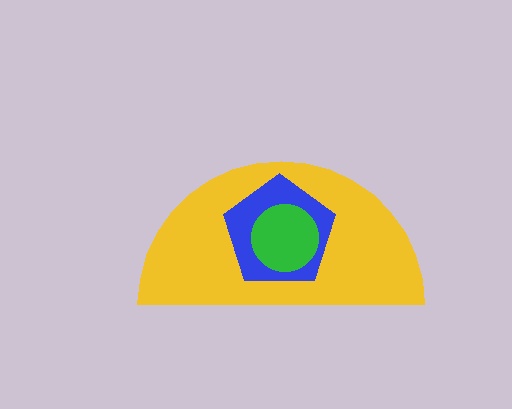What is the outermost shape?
The yellow semicircle.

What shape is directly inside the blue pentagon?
The green circle.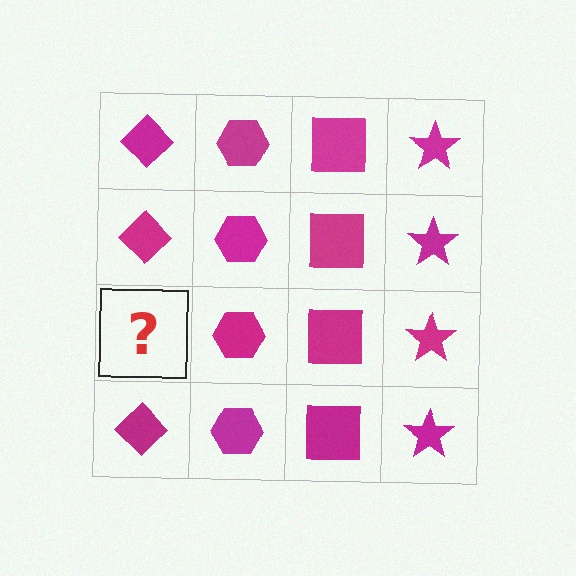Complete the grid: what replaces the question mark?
The question mark should be replaced with a magenta diamond.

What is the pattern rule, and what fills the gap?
The rule is that each column has a consistent shape. The gap should be filled with a magenta diamond.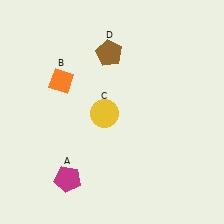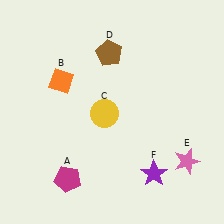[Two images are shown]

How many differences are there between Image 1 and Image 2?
There are 2 differences between the two images.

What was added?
A pink star (E), a purple star (F) were added in Image 2.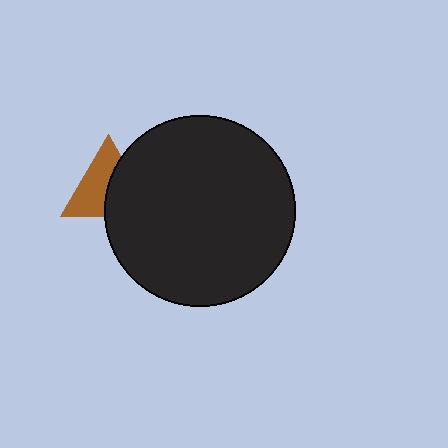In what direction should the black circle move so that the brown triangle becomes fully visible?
The black circle should move right. That is the shortest direction to clear the overlap and leave the brown triangle fully visible.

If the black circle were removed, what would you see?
You would see the complete brown triangle.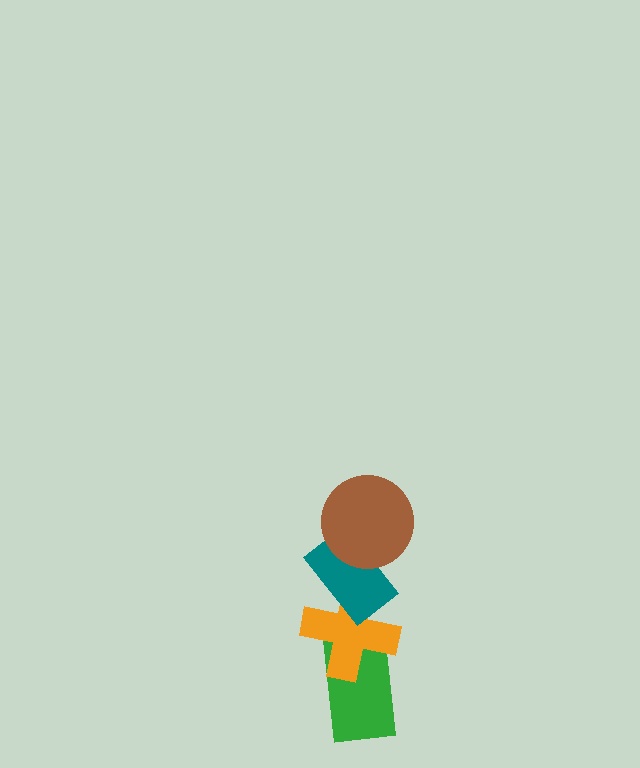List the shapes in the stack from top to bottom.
From top to bottom: the brown circle, the teal rectangle, the orange cross, the green rectangle.